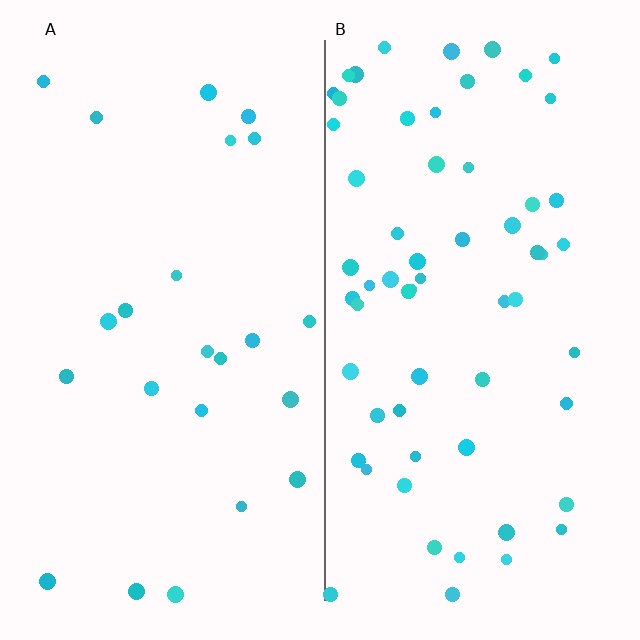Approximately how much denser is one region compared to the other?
Approximately 2.6× — region B over region A.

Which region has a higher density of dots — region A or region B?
B (the right).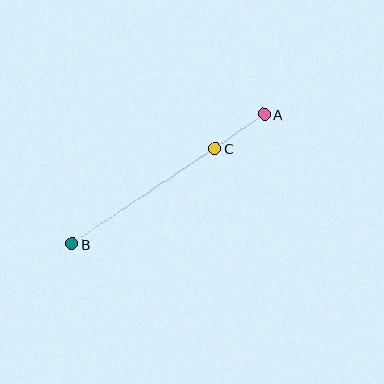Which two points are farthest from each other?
Points A and B are farthest from each other.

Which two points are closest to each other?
Points A and C are closest to each other.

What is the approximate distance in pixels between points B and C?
The distance between B and C is approximately 172 pixels.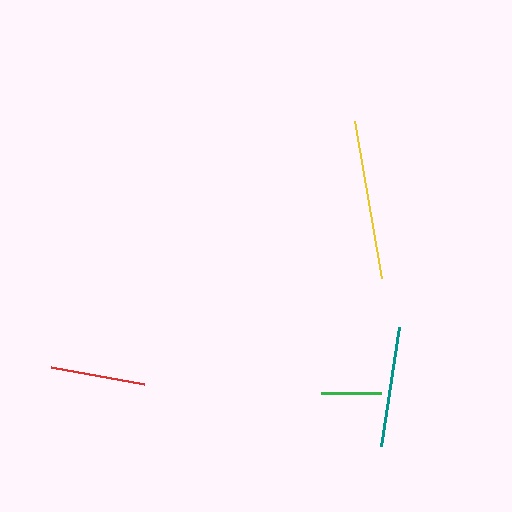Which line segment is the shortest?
The green line is the shortest at approximately 60 pixels.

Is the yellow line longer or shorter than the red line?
The yellow line is longer than the red line.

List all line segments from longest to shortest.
From longest to shortest: yellow, teal, red, green.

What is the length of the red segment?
The red segment is approximately 95 pixels long.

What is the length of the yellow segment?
The yellow segment is approximately 158 pixels long.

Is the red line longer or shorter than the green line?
The red line is longer than the green line.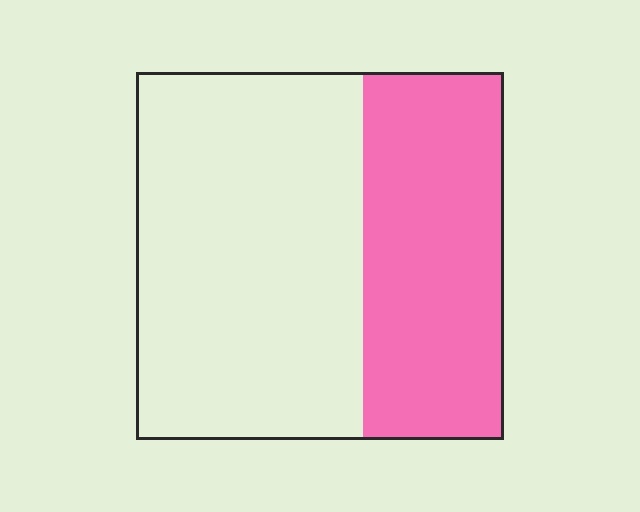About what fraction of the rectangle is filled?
About three eighths (3/8).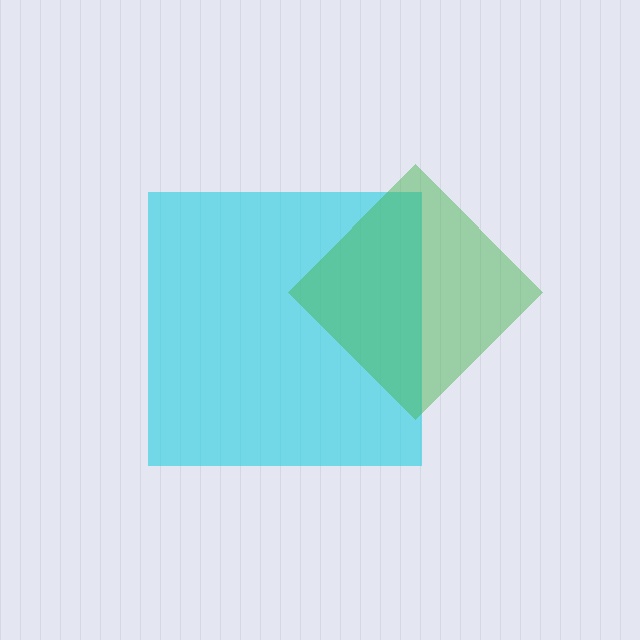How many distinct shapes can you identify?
There are 2 distinct shapes: a cyan square, a green diamond.